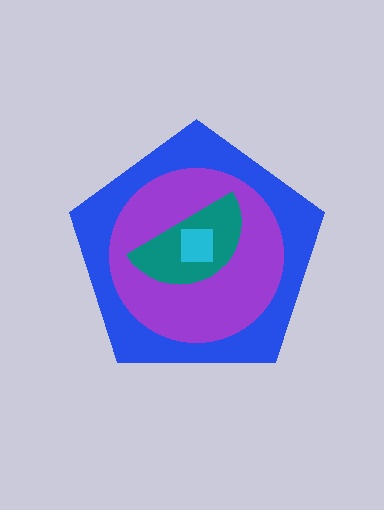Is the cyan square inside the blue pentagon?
Yes.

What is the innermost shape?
The cyan square.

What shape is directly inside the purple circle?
The teal semicircle.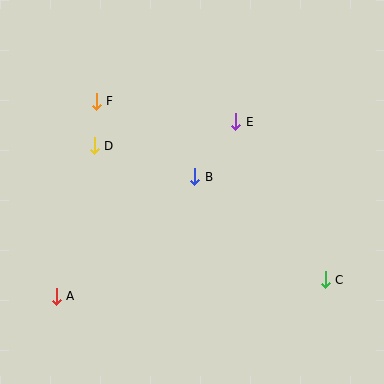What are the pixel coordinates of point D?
Point D is at (94, 146).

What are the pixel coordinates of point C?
Point C is at (325, 280).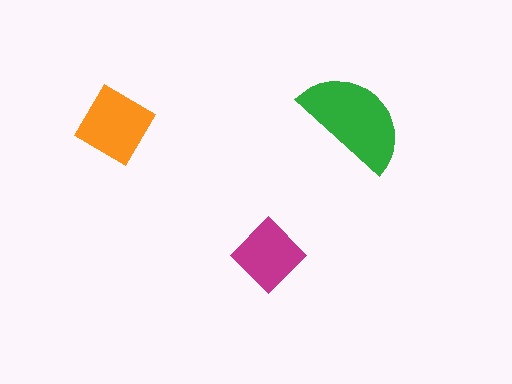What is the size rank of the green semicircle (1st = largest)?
1st.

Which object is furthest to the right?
The green semicircle is rightmost.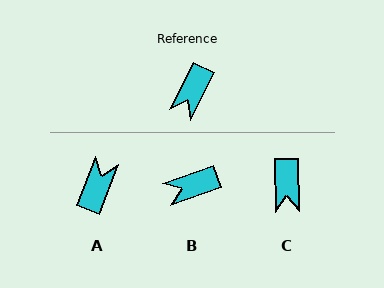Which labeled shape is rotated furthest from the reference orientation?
A, about 175 degrees away.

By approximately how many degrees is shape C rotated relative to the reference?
Approximately 27 degrees counter-clockwise.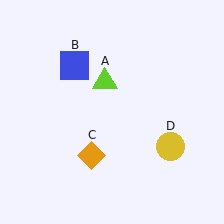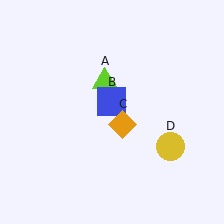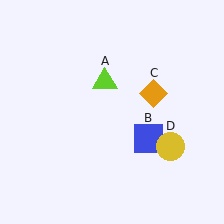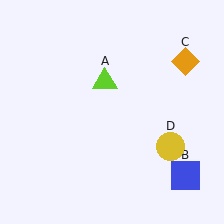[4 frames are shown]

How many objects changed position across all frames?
2 objects changed position: blue square (object B), orange diamond (object C).